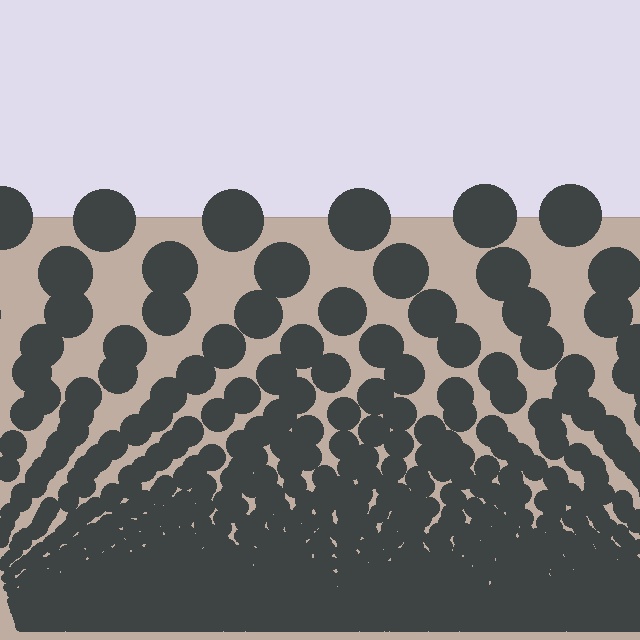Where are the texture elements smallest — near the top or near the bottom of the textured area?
Near the bottom.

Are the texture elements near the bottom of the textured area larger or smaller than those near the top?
Smaller. The gradient is inverted — elements near the bottom are smaller and denser.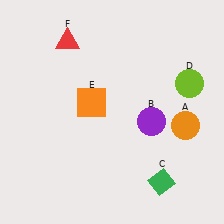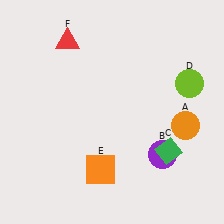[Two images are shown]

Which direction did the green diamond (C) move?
The green diamond (C) moved up.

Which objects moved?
The objects that moved are: the purple circle (B), the green diamond (C), the orange square (E).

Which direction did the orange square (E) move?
The orange square (E) moved down.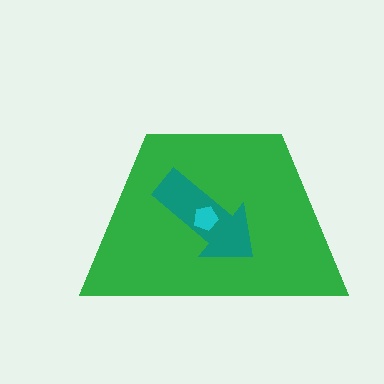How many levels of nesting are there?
3.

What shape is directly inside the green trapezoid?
The teal arrow.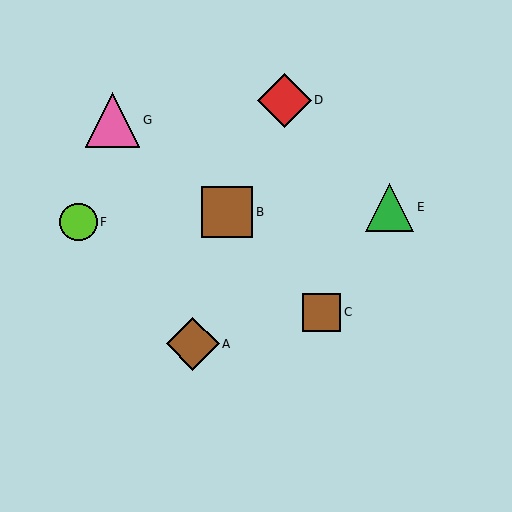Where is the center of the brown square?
The center of the brown square is at (322, 312).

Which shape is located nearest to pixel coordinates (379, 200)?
The green triangle (labeled E) at (389, 207) is nearest to that location.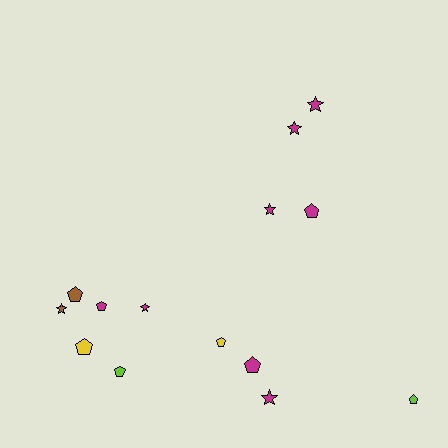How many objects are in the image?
There are 14 objects.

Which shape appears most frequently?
Pentagon, with 8 objects.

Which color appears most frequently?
Magenta, with 8 objects.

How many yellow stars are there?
There are no yellow stars.